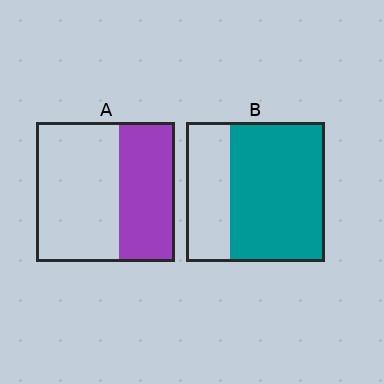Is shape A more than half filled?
No.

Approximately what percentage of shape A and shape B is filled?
A is approximately 40% and B is approximately 70%.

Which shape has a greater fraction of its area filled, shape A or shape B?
Shape B.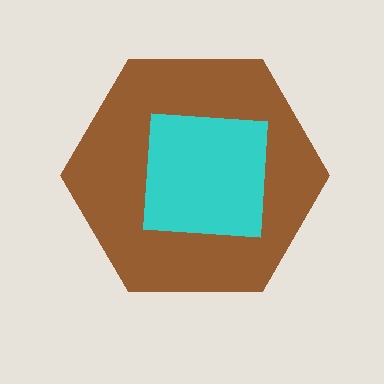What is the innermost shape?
The cyan square.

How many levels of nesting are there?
2.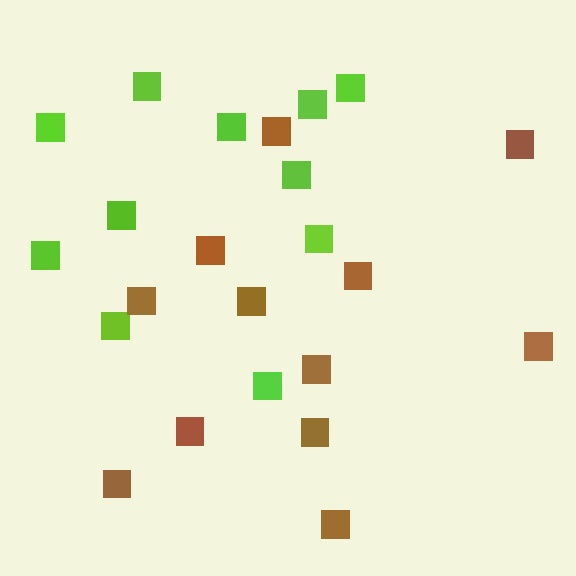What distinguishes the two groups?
There are 2 groups: one group of lime squares (11) and one group of brown squares (12).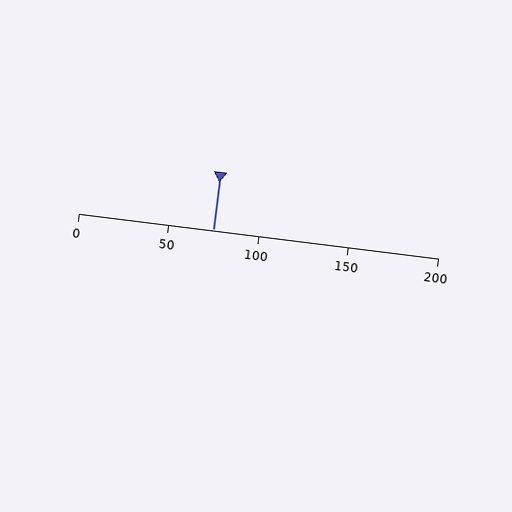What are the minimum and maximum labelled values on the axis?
The axis runs from 0 to 200.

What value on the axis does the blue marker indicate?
The marker indicates approximately 75.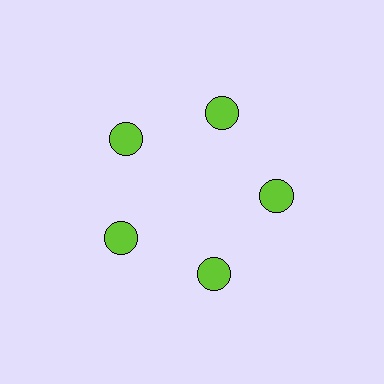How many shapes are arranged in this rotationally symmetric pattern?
There are 5 shapes, arranged in 5 groups of 1.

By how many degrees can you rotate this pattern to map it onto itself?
The pattern maps onto itself every 72 degrees of rotation.